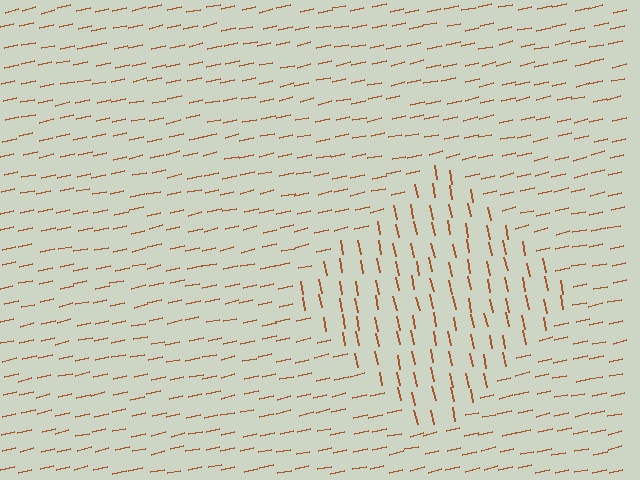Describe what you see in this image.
The image is filled with small brown line segments. A diamond region in the image has lines oriented differently from the surrounding lines, creating a visible texture boundary.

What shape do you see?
I see a diamond.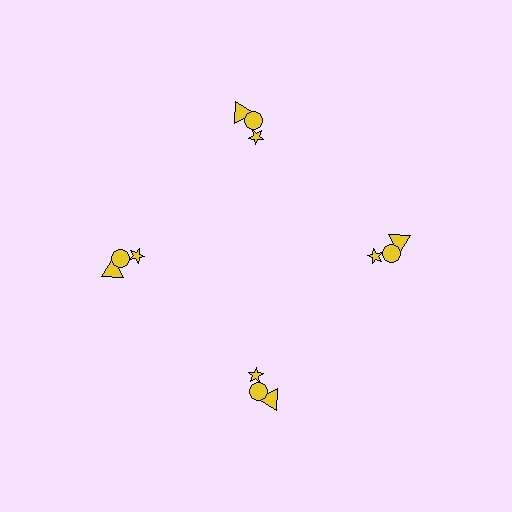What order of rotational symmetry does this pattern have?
This pattern has 4-fold rotational symmetry.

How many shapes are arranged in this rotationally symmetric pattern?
There are 12 shapes, arranged in 4 groups of 3.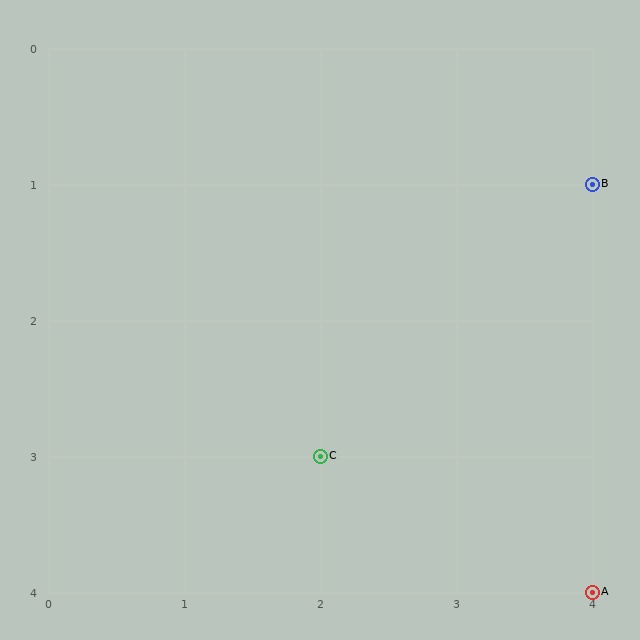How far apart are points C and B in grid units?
Points C and B are 2 columns and 2 rows apart (about 2.8 grid units diagonally).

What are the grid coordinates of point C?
Point C is at grid coordinates (2, 3).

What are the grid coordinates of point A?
Point A is at grid coordinates (4, 4).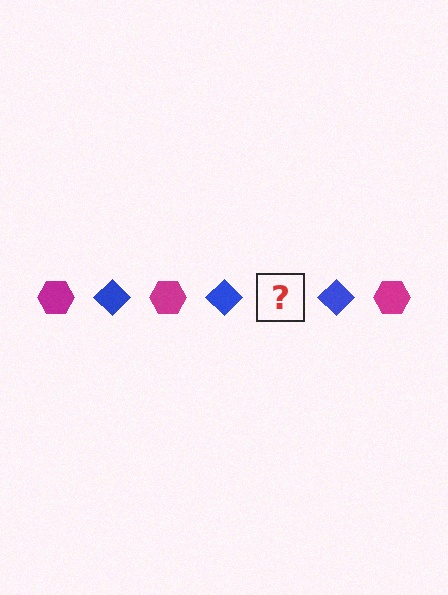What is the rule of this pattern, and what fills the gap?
The rule is that the pattern alternates between magenta hexagon and blue diamond. The gap should be filled with a magenta hexagon.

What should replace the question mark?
The question mark should be replaced with a magenta hexagon.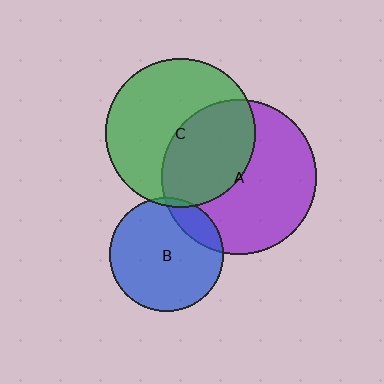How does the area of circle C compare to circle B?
Approximately 1.7 times.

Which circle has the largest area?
Circle A (purple).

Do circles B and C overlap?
Yes.